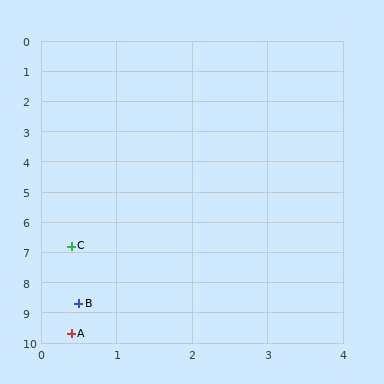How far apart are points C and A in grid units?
Points C and A are about 2.9 grid units apart.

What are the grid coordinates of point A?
Point A is at approximately (0.4, 9.7).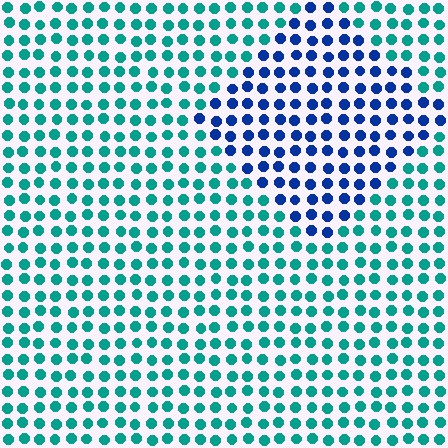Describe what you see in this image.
The image is filled with small teal elements in a uniform arrangement. A diamond-shaped region is visible where the elements are tinted to a slightly different hue, forming a subtle color boundary.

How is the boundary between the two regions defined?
The boundary is defined purely by a slight shift in hue (about 50 degrees). Spacing, size, and orientation are identical on both sides.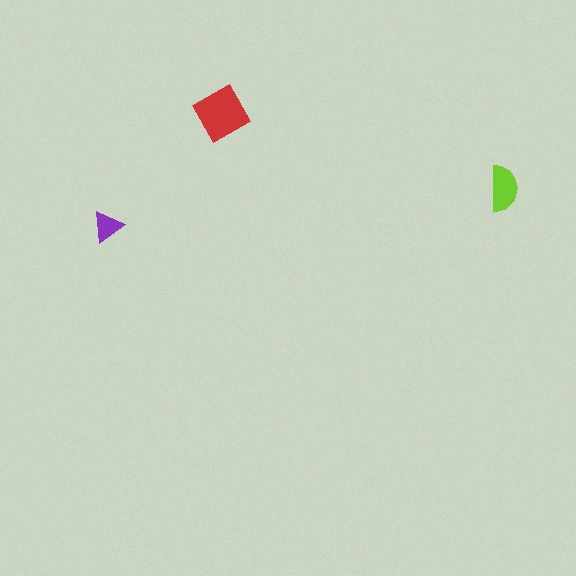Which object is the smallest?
The purple triangle.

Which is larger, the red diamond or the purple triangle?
The red diamond.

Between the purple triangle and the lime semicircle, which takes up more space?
The lime semicircle.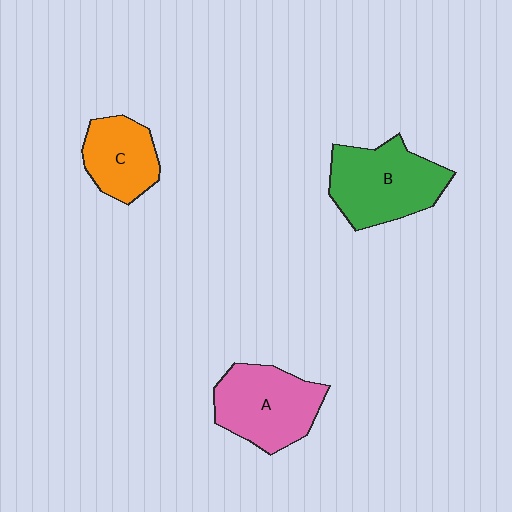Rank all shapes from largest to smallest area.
From largest to smallest: B (green), A (pink), C (orange).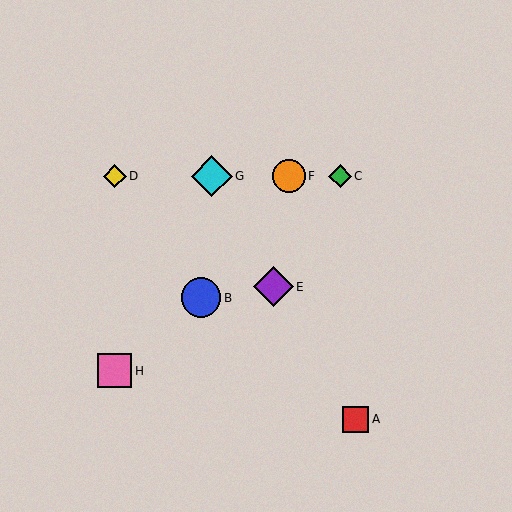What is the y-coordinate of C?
Object C is at y≈176.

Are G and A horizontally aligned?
No, G is at y≈176 and A is at y≈419.